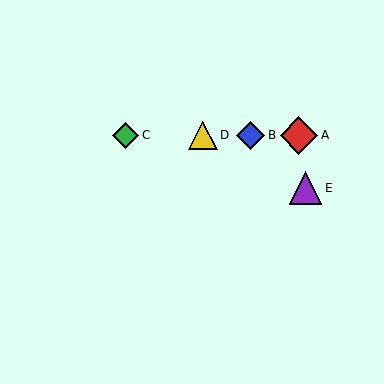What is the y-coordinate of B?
Object B is at y≈135.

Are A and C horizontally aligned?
Yes, both are at y≈135.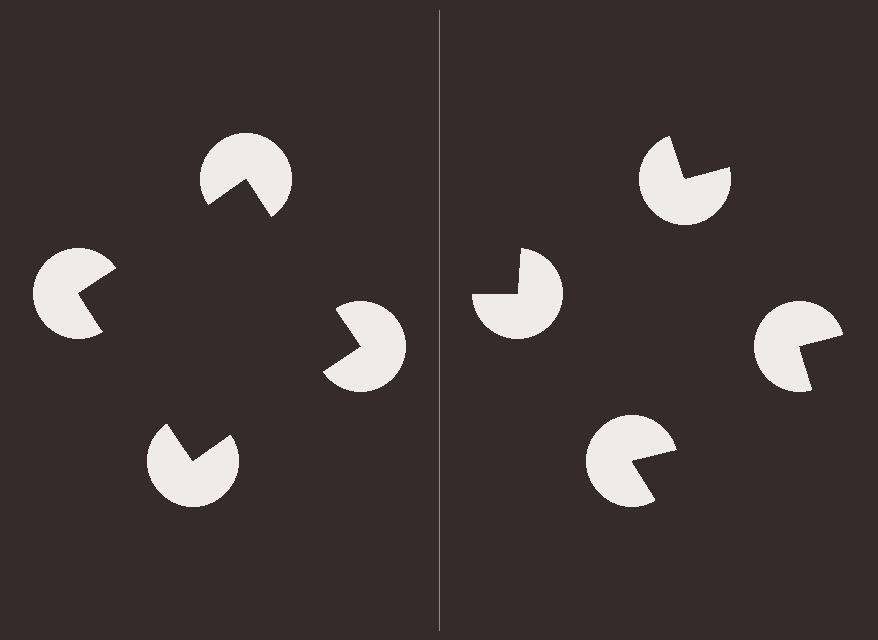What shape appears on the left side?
An illusory square.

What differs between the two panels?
The pac-man discs are positioned identically on both sides; only the wedge orientations differ. On the left they align to a square; on the right they are misaligned.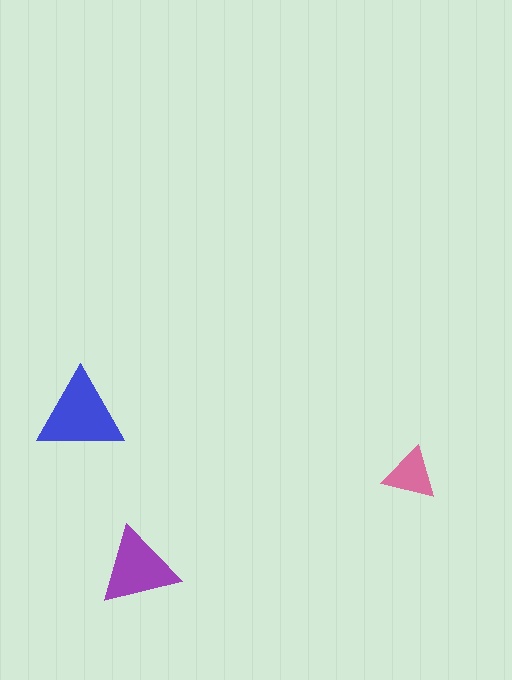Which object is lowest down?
The purple triangle is bottommost.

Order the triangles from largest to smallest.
the blue one, the purple one, the pink one.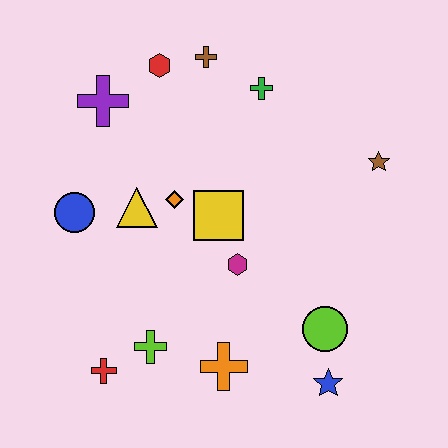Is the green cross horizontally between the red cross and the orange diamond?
No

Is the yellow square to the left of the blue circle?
No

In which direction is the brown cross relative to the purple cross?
The brown cross is to the right of the purple cross.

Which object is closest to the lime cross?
The red cross is closest to the lime cross.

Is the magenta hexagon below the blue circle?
Yes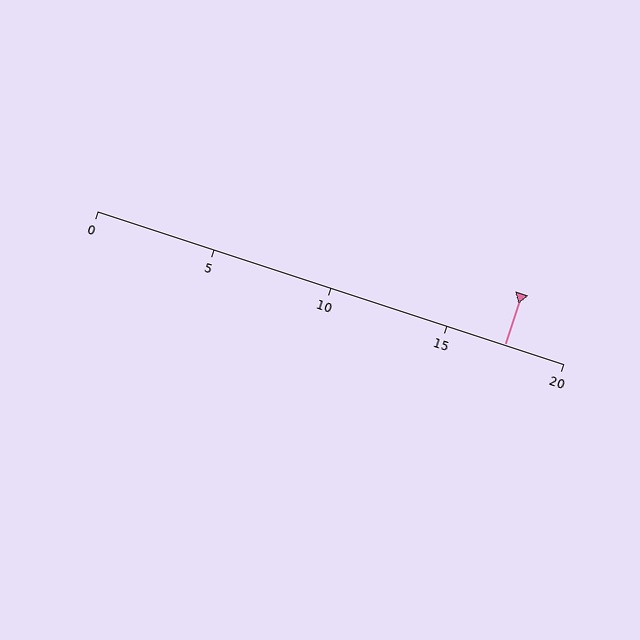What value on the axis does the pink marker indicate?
The marker indicates approximately 17.5.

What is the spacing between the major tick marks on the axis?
The major ticks are spaced 5 apart.